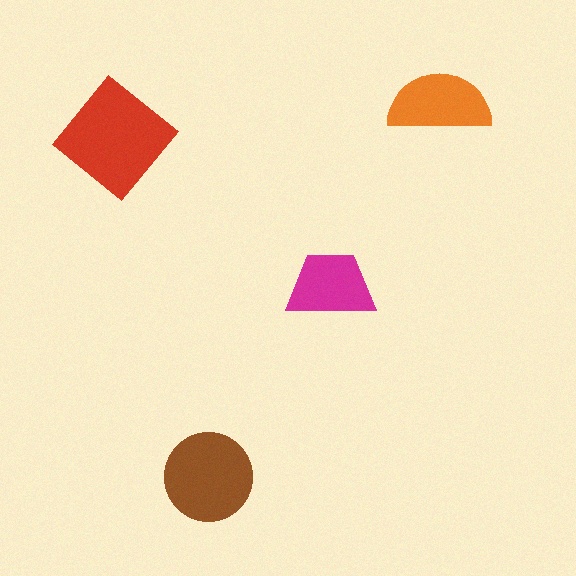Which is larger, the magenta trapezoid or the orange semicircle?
The orange semicircle.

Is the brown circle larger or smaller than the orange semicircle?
Larger.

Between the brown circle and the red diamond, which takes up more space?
The red diamond.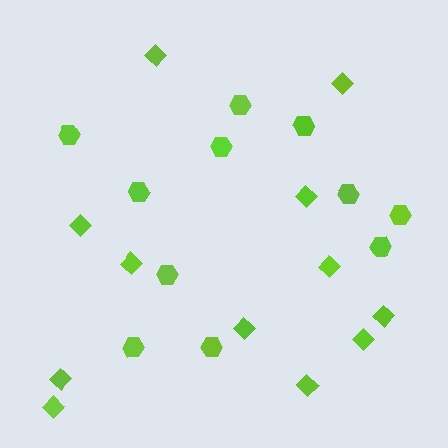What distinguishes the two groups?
There are 2 groups: one group of hexagons (11) and one group of diamonds (12).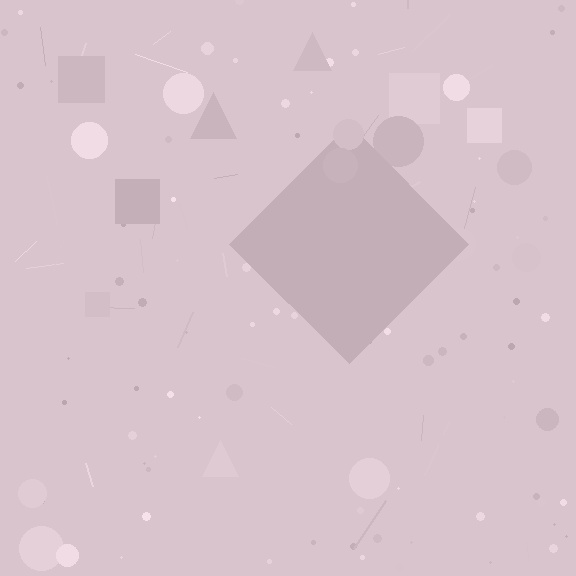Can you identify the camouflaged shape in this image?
The camouflaged shape is a diamond.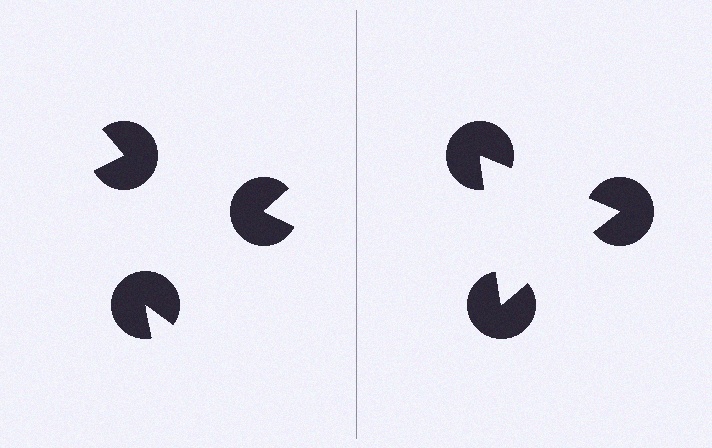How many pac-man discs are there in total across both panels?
6 — 3 on each side.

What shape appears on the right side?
An illusory triangle.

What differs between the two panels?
The pac-man discs are positioned identically on both sides; only the wedge orientations differ. On the right they align to a triangle; on the left they are misaligned.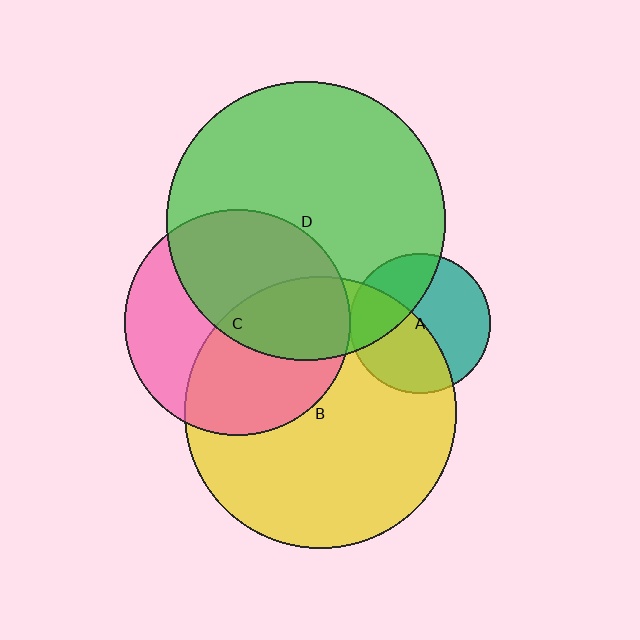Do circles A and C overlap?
Yes.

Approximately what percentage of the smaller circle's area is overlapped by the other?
Approximately 5%.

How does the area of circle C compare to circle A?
Approximately 2.6 times.